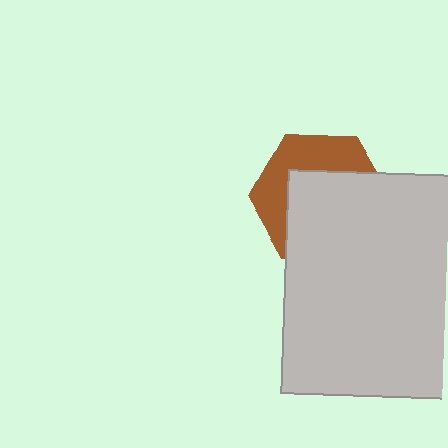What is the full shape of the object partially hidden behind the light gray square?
The partially hidden object is a brown hexagon.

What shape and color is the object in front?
The object in front is a light gray square.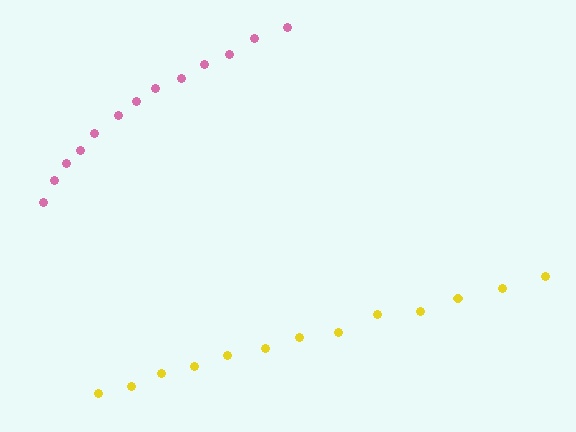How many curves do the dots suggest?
There are 2 distinct paths.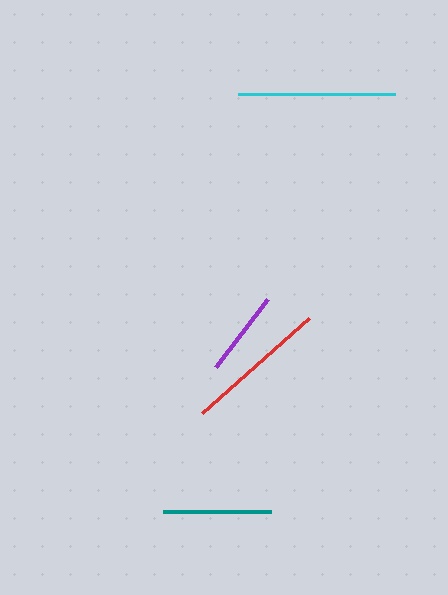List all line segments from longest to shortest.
From longest to shortest: cyan, red, teal, purple.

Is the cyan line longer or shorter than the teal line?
The cyan line is longer than the teal line.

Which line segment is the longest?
The cyan line is the longest at approximately 157 pixels.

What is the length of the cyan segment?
The cyan segment is approximately 157 pixels long.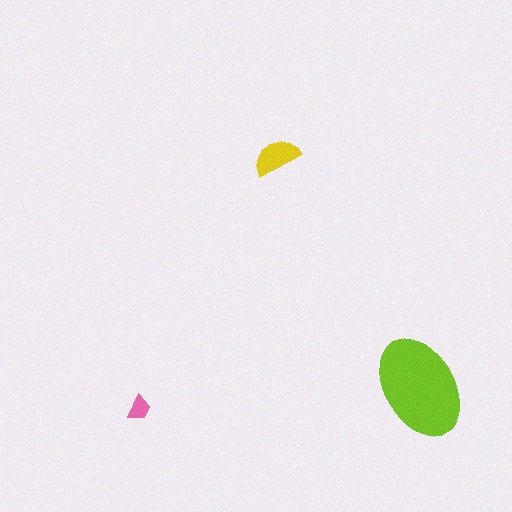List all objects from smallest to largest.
The pink trapezoid, the yellow semicircle, the lime ellipse.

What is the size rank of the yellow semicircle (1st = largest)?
2nd.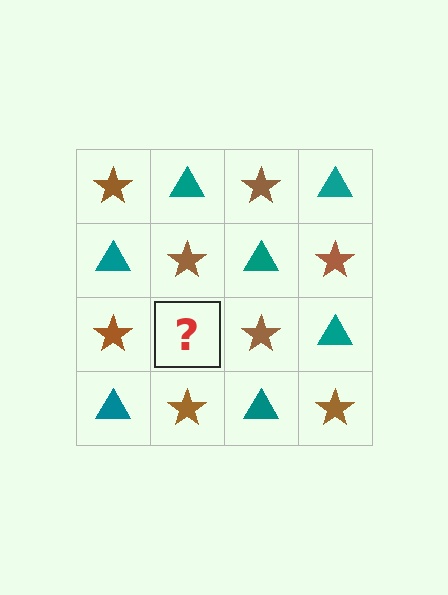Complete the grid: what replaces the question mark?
The question mark should be replaced with a teal triangle.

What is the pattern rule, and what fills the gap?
The rule is that it alternates brown star and teal triangle in a checkerboard pattern. The gap should be filled with a teal triangle.